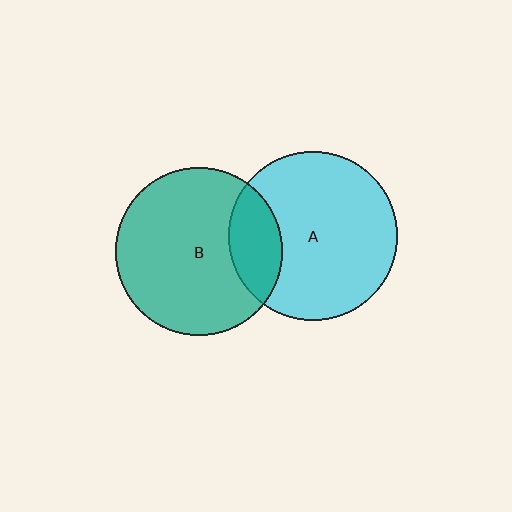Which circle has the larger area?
Circle A (cyan).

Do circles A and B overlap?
Yes.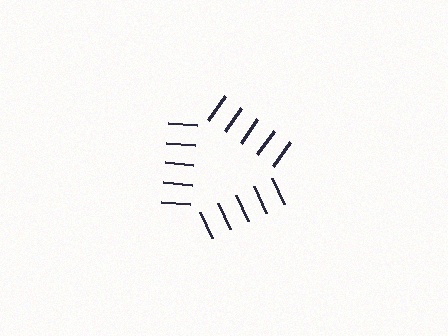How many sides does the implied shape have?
3 sides — the line-ends trace a triangle.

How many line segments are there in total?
15 — 5 along each of the 3 edges.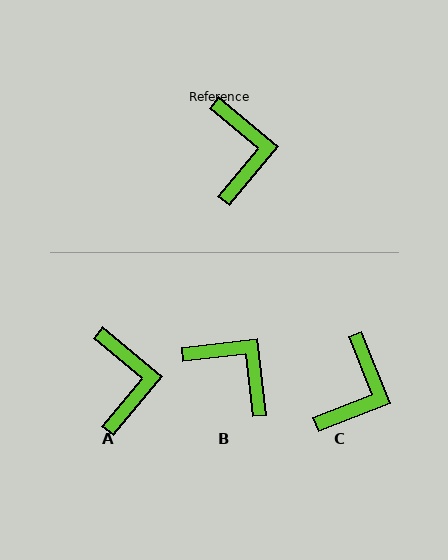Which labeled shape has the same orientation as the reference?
A.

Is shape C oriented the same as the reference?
No, it is off by about 29 degrees.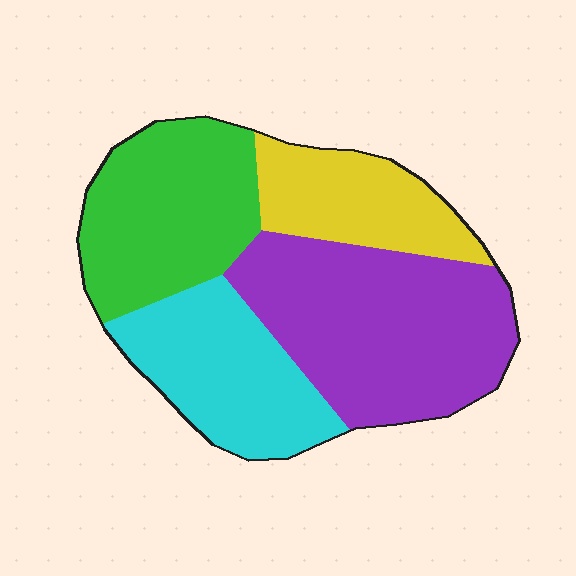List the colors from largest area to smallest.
From largest to smallest: purple, green, cyan, yellow.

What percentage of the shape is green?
Green takes up between a quarter and a half of the shape.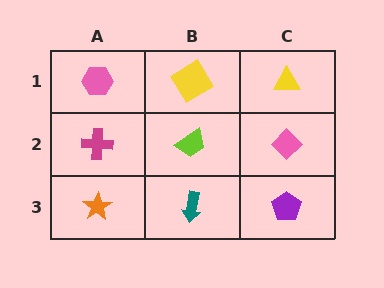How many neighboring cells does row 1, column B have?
3.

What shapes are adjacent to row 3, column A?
A magenta cross (row 2, column A), a teal arrow (row 3, column B).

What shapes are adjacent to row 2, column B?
A yellow diamond (row 1, column B), a teal arrow (row 3, column B), a magenta cross (row 2, column A), a pink diamond (row 2, column C).